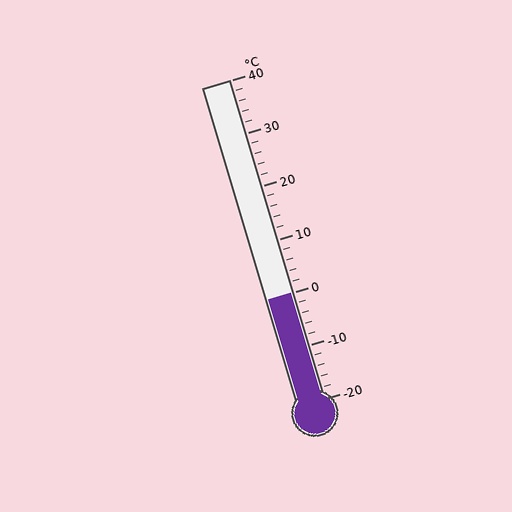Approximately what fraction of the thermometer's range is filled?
The thermometer is filled to approximately 35% of its range.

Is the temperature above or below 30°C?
The temperature is below 30°C.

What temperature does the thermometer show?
The thermometer shows approximately 0°C.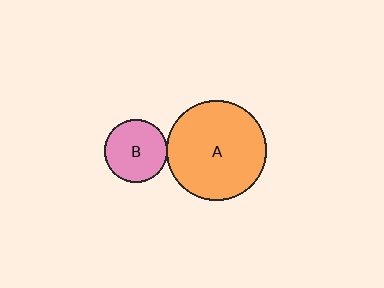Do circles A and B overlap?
Yes.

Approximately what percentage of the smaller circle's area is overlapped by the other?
Approximately 5%.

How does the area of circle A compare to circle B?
Approximately 2.5 times.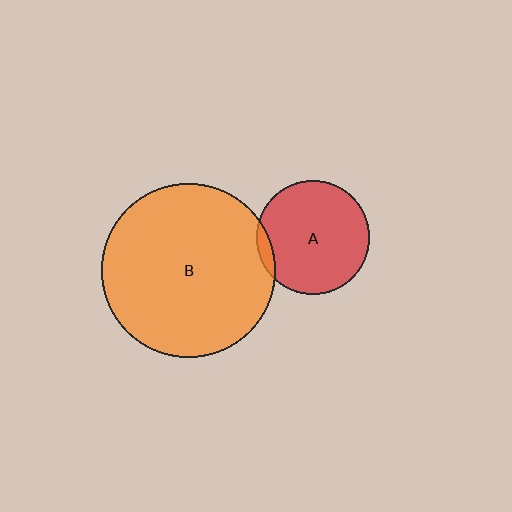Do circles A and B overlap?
Yes.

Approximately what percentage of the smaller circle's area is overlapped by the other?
Approximately 5%.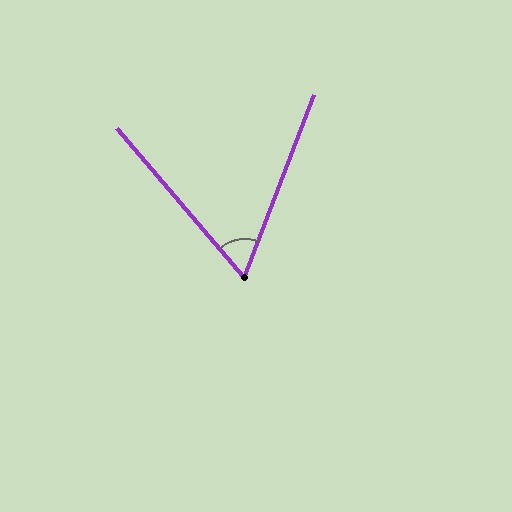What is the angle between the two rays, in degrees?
Approximately 61 degrees.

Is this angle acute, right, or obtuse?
It is acute.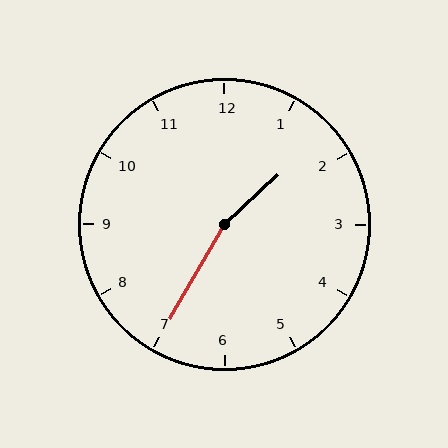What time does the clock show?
1:35.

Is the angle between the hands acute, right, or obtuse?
It is obtuse.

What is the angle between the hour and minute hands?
Approximately 162 degrees.